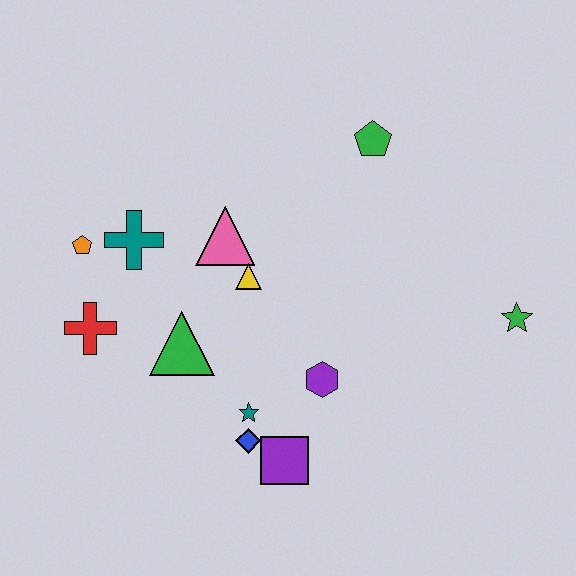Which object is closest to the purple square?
The blue diamond is closest to the purple square.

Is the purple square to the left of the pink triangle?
No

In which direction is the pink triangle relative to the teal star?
The pink triangle is above the teal star.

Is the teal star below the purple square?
No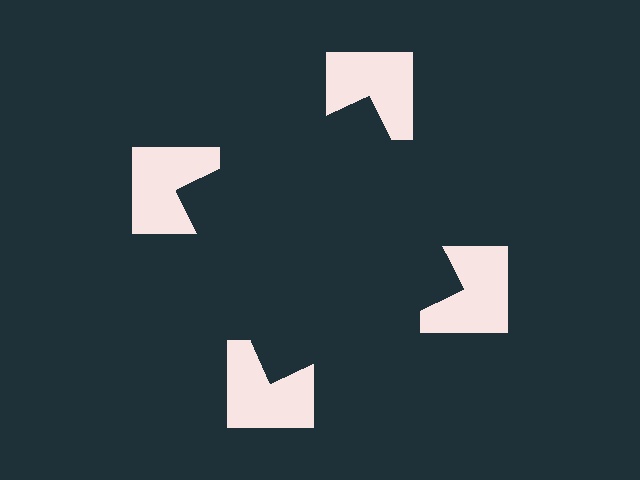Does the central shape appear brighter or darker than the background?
It typically appears slightly darker than the background, even though no actual brightness change is drawn.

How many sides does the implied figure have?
4 sides.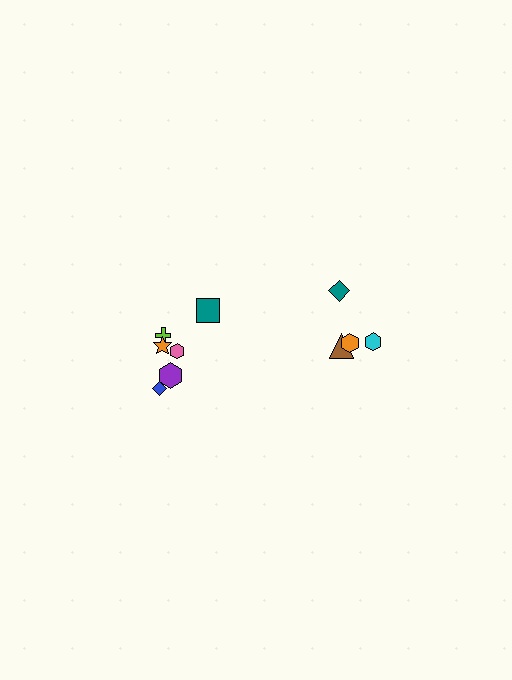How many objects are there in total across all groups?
There are 10 objects.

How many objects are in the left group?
There are 6 objects.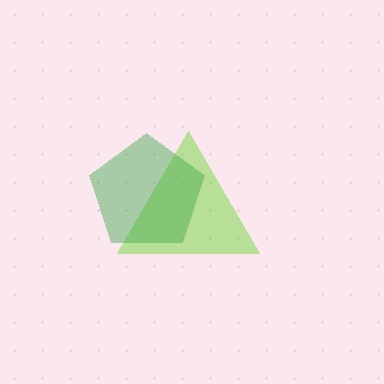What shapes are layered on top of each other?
The layered shapes are: a lime triangle, a green pentagon.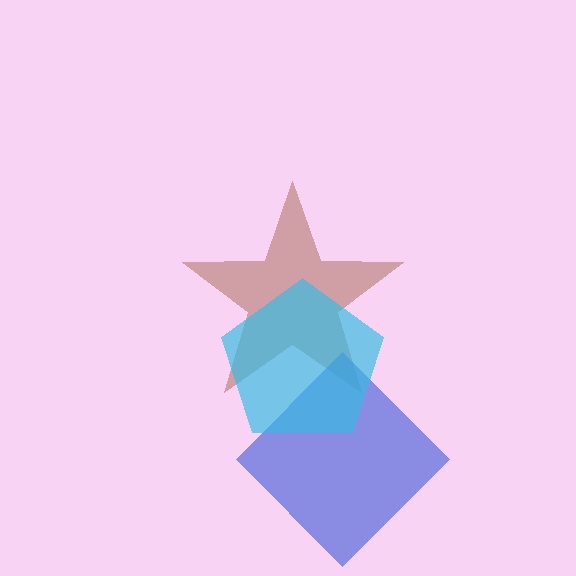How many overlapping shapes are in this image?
There are 3 overlapping shapes in the image.